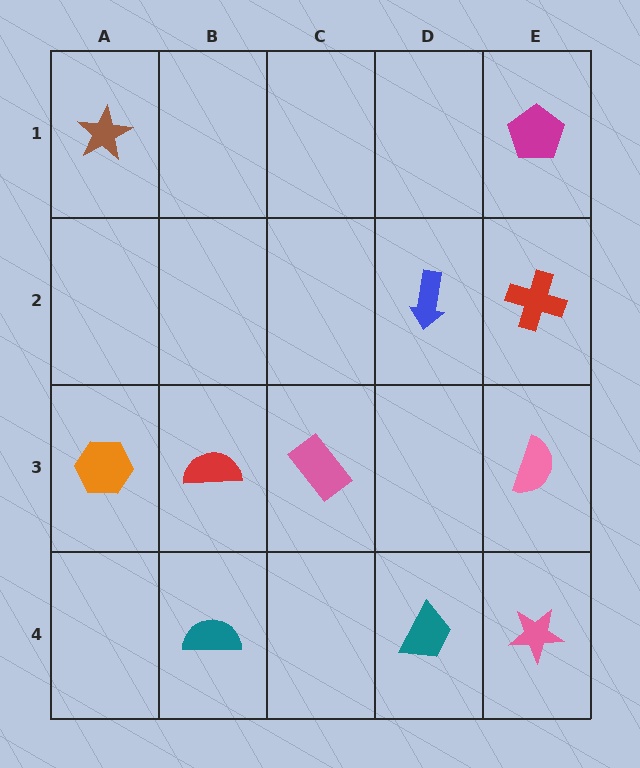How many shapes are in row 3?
4 shapes.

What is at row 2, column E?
A red cross.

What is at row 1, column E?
A magenta pentagon.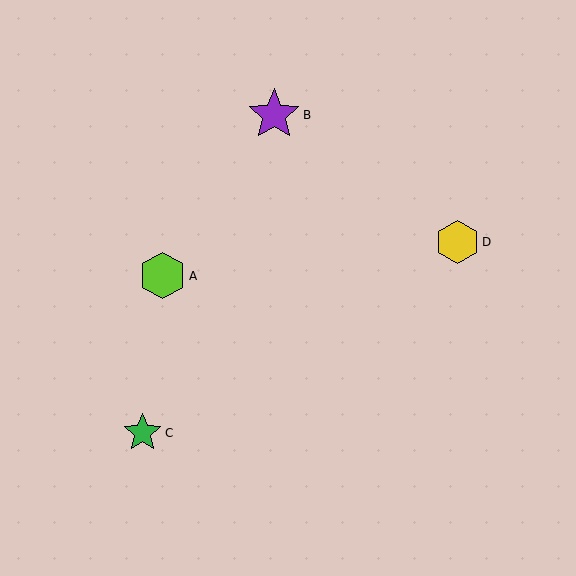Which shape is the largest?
The purple star (labeled B) is the largest.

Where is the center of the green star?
The center of the green star is at (143, 433).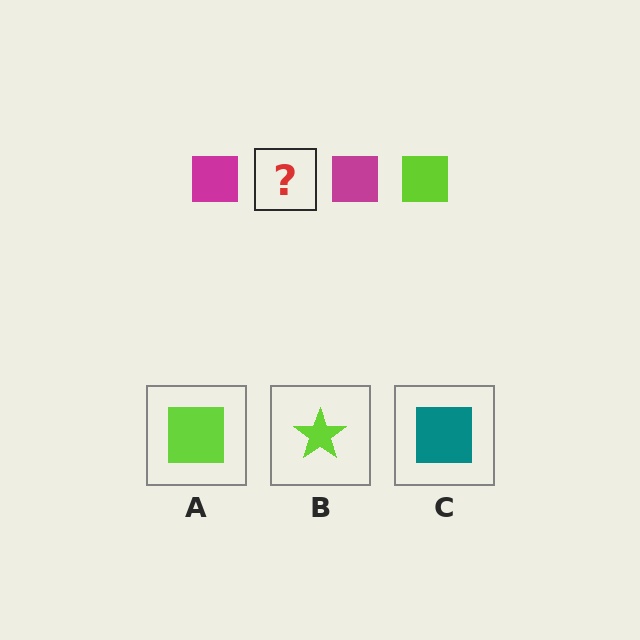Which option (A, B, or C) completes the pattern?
A.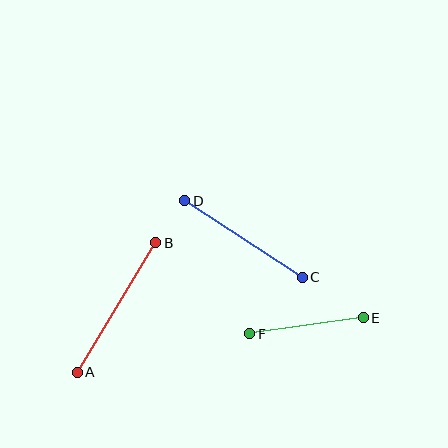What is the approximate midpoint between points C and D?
The midpoint is at approximately (244, 239) pixels.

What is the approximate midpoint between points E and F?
The midpoint is at approximately (306, 326) pixels.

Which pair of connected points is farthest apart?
Points A and B are farthest apart.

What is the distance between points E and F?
The distance is approximately 114 pixels.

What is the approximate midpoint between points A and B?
The midpoint is at approximately (116, 307) pixels.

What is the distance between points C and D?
The distance is approximately 140 pixels.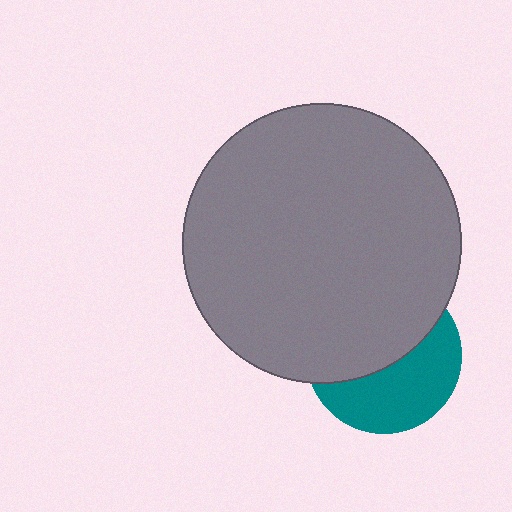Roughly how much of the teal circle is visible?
About half of it is visible (roughly 46%).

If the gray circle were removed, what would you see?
You would see the complete teal circle.